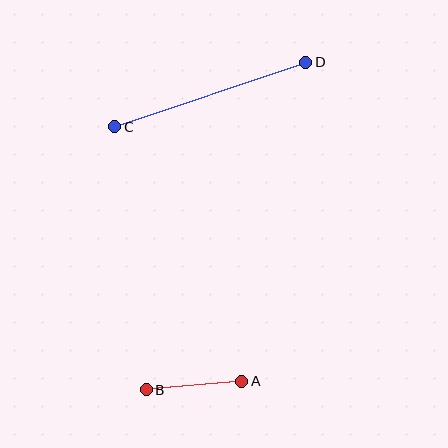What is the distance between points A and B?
The distance is approximately 96 pixels.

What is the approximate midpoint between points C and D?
The midpoint is at approximately (210, 95) pixels.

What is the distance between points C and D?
The distance is approximately 202 pixels.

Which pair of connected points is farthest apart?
Points C and D are farthest apart.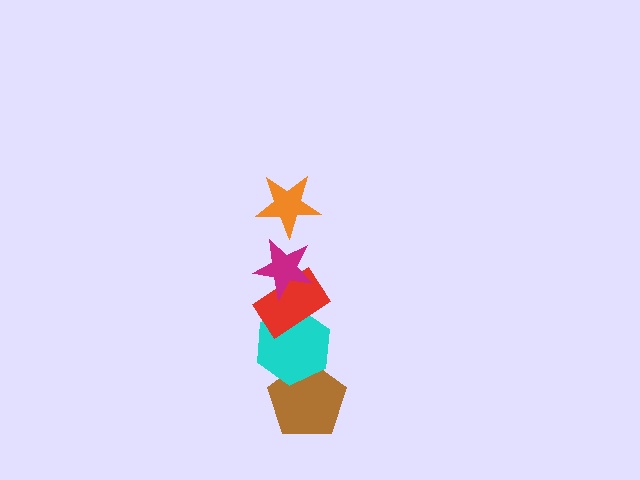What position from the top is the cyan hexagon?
The cyan hexagon is 4th from the top.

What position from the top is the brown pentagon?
The brown pentagon is 5th from the top.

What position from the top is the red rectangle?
The red rectangle is 3rd from the top.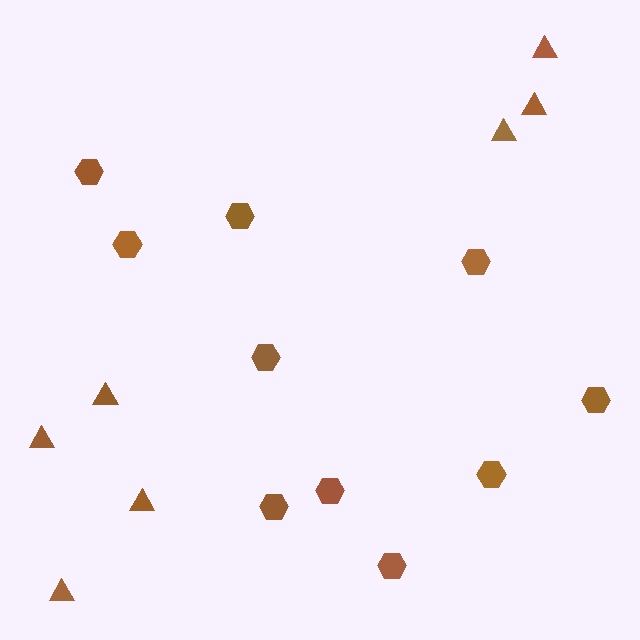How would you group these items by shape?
There are 2 groups: one group of hexagons (10) and one group of triangles (7).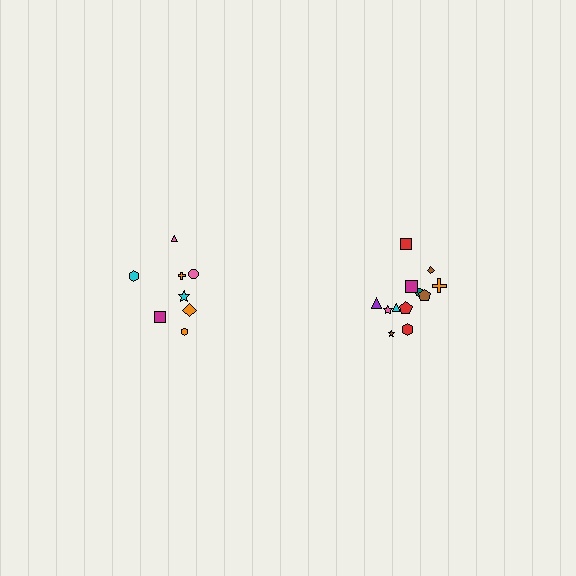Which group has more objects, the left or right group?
The right group.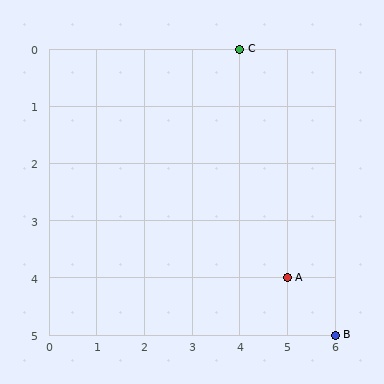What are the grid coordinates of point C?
Point C is at grid coordinates (4, 0).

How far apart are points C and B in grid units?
Points C and B are 2 columns and 5 rows apart (about 5.4 grid units diagonally).